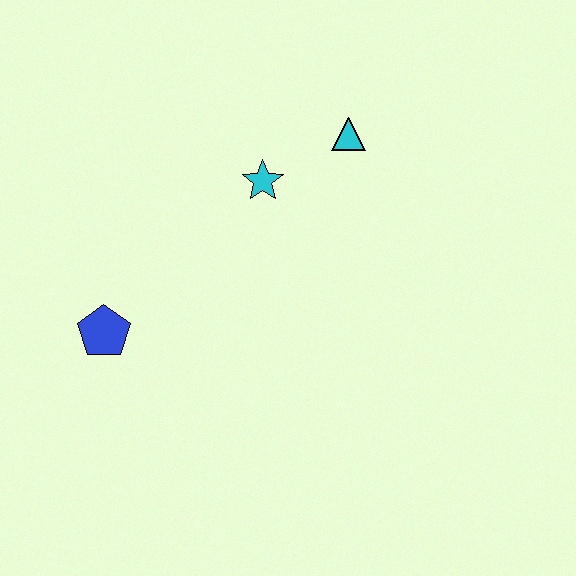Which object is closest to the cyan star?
The cyan triangle is closest to the cyan star.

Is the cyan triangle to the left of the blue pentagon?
No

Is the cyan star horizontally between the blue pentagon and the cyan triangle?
Yes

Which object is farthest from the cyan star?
The blue pentagon is farthest from the cyan star.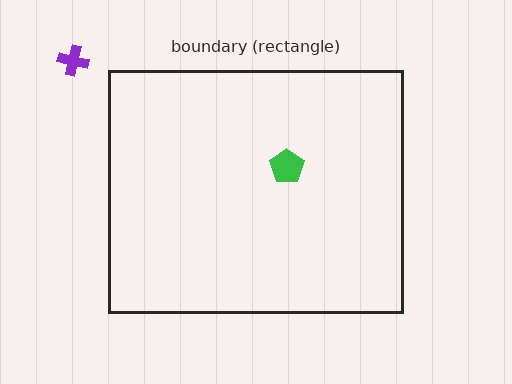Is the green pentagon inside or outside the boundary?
Inside.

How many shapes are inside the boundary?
1 inside, 1 outside.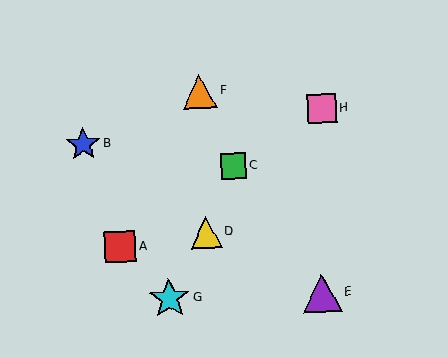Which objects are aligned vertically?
Objects D, F are aligned vertically.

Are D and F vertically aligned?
Yes, both are at x≈206.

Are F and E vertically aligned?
No, F is at x≈200 and E is at x≈322.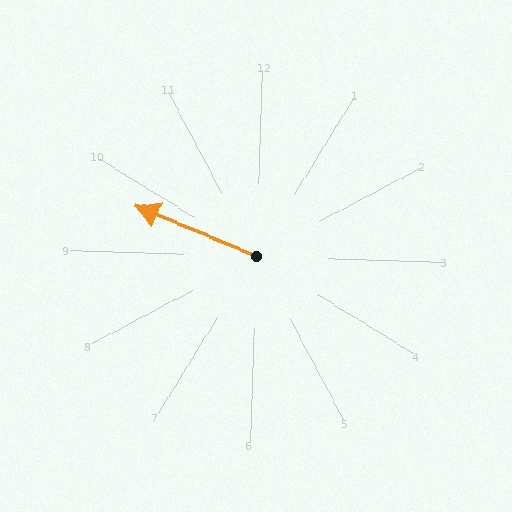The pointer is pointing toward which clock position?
Roughly 10 o'clock.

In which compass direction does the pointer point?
West.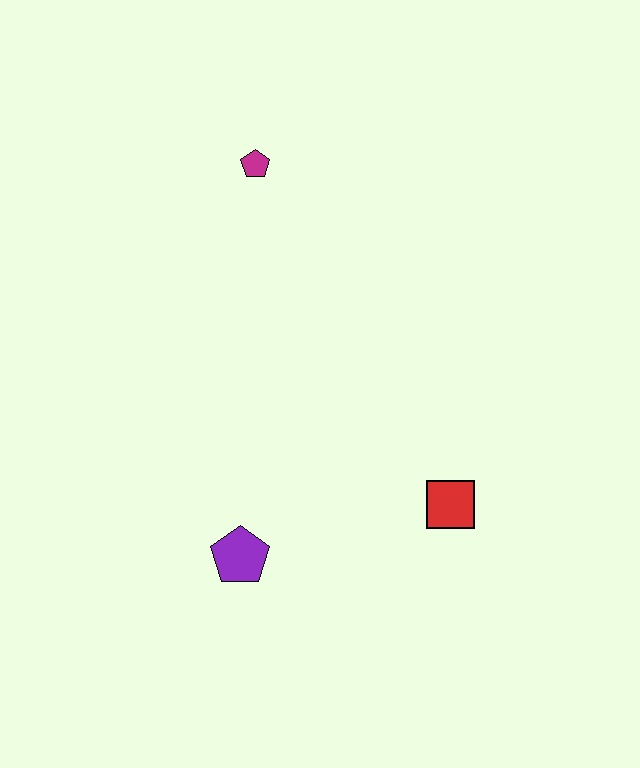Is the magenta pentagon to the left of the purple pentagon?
No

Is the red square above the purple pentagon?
Yes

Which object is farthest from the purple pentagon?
The magenta pentagon is farthest from the purple pentagon.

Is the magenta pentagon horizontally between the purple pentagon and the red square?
Yes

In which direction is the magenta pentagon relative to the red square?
The magenta pentagon is above the red square.